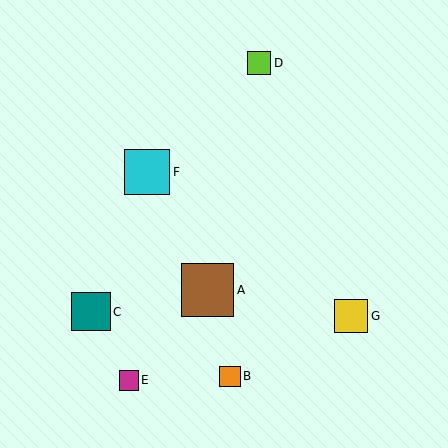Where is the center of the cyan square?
The center of the cyan square is at (147, 172).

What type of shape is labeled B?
Shape B is an orange square.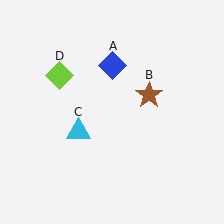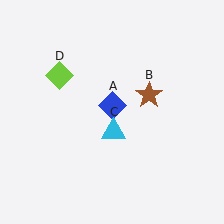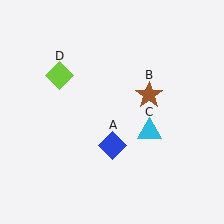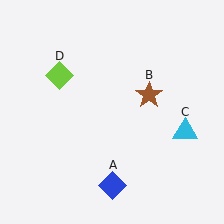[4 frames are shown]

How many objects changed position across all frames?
2 objects changed position: blue diamond (object A), cyan triangle (object C).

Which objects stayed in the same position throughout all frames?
Brown star (object B) and lime diamond (object D) remained stationary.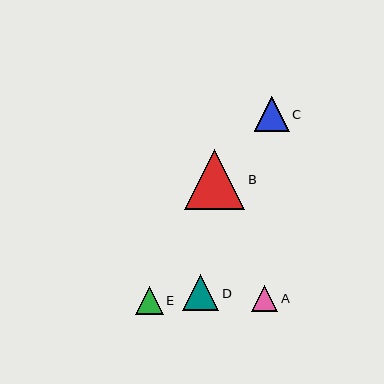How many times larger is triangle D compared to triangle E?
Triangle D is approximately 1.3 times the size of triangle E.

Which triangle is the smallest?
Triangle A is the smallest with a size of approximately 26 pixels.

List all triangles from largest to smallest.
From largest to smallest: B, D, C, E, A.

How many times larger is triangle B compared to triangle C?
Triangle B is approximately 1.7 times the size of triangle C.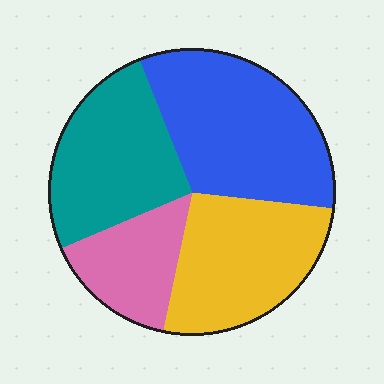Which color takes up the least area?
Pink, at roughly 15%.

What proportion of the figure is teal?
Teal covers around 25% of the figure.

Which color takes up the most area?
Blue, at roughly 35%.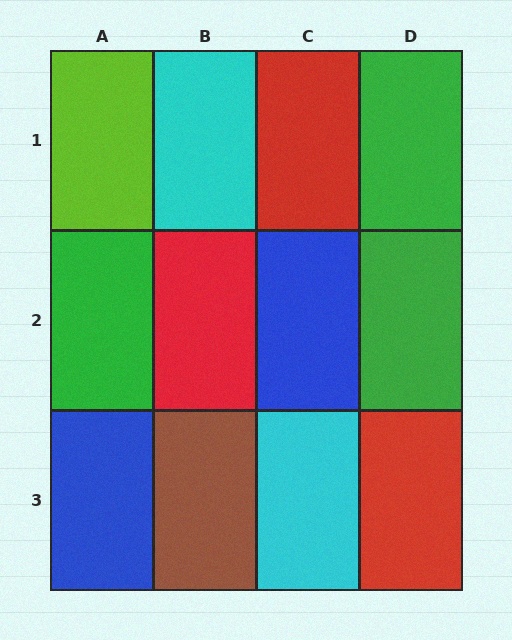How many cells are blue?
2 cells are blue.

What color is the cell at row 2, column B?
Red.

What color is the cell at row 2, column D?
Green.